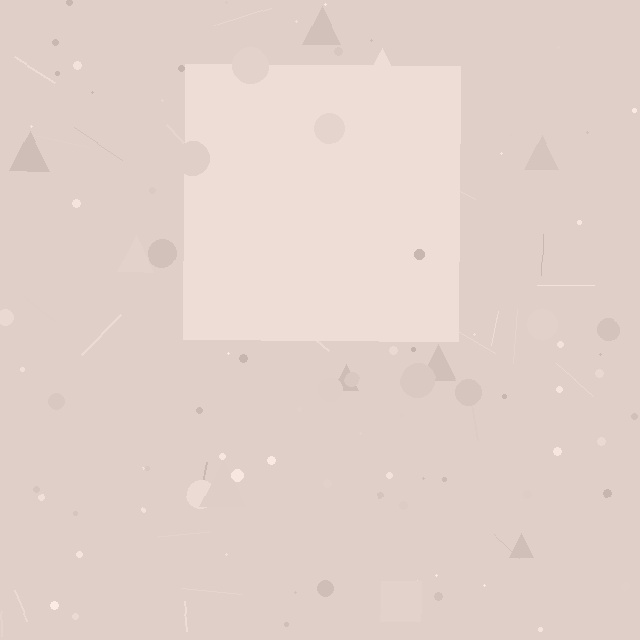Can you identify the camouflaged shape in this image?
The camouflaged shape is a square.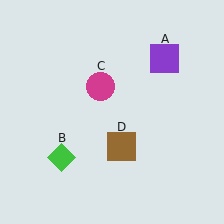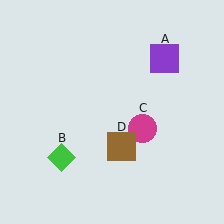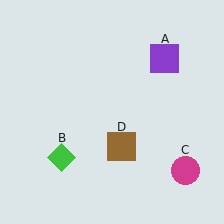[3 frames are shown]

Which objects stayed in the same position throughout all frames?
Purple square (object A) and green diamond (object B) and brown square (object D) remained stationary.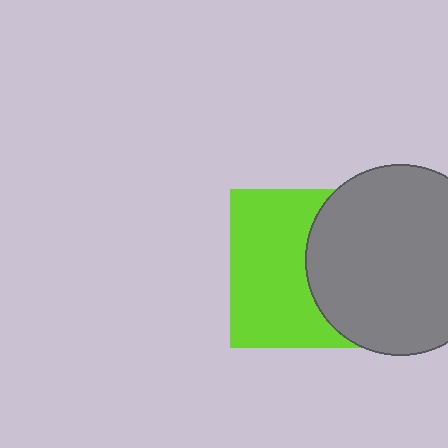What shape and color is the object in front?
The object in front is a gray circle.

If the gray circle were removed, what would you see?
You would see the complete lime square.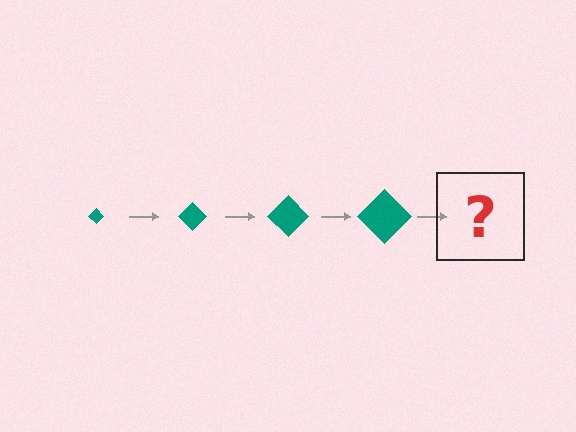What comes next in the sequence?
The next element should be a teal diamond, larger than the previous one.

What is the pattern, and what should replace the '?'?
The pattern is that the diamond gets progressively larger each step. The '?' should be a teal diamond, larger than the previous one.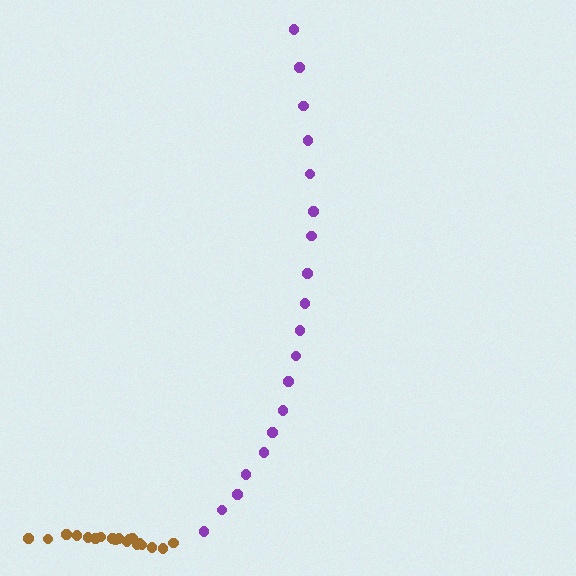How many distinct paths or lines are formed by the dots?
There are 2 distinct paths.